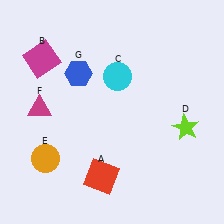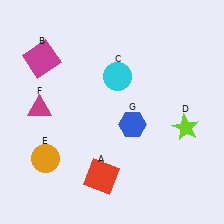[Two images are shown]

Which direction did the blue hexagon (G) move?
The blue hexagon (G) moved right.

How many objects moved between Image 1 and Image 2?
1 object moved between the two images.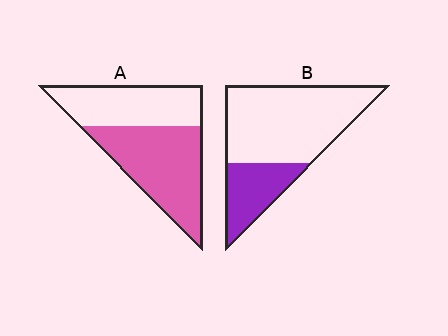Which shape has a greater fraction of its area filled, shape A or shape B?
Shape A.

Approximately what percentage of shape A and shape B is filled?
A is approximately 55% and B is approximately 30%.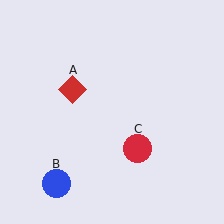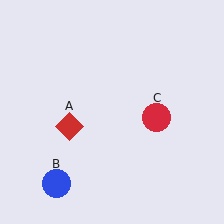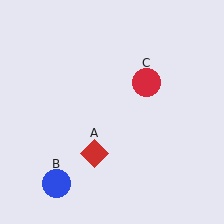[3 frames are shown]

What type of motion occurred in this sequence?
The red diamond (object A), red circle (object C) rotated counterclockwise around the center of the scene.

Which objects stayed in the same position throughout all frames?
Blue circle (object B) remained stationary.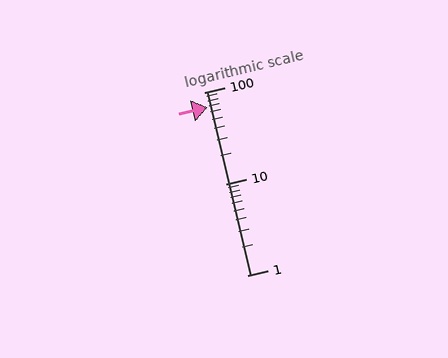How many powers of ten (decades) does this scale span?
The scale spans 2 decades, from 1 to 100.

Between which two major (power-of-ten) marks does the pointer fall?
The pointer is between 10 and 100.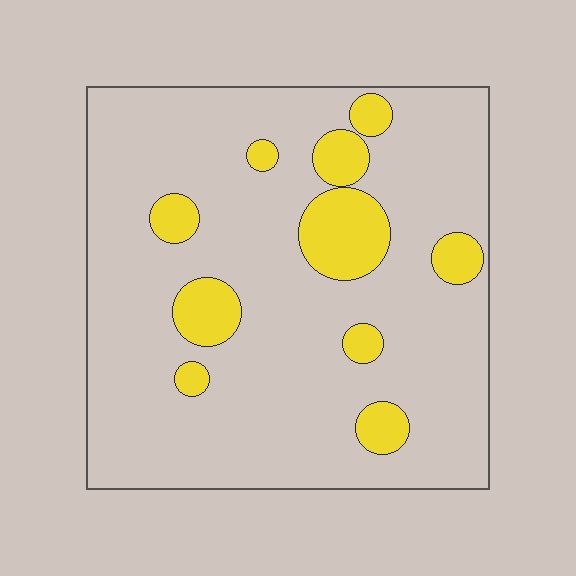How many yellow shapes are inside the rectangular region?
10.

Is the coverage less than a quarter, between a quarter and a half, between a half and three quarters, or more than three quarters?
Less than a quarter.